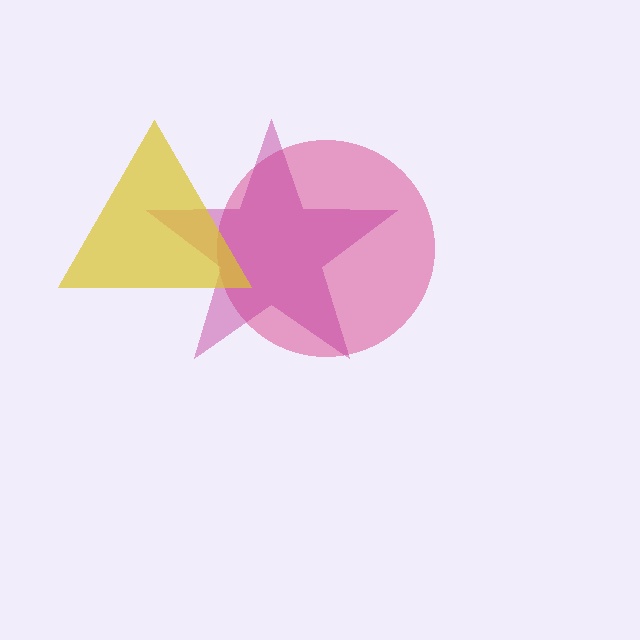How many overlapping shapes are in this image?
There are 3 overlapping shapes in the image.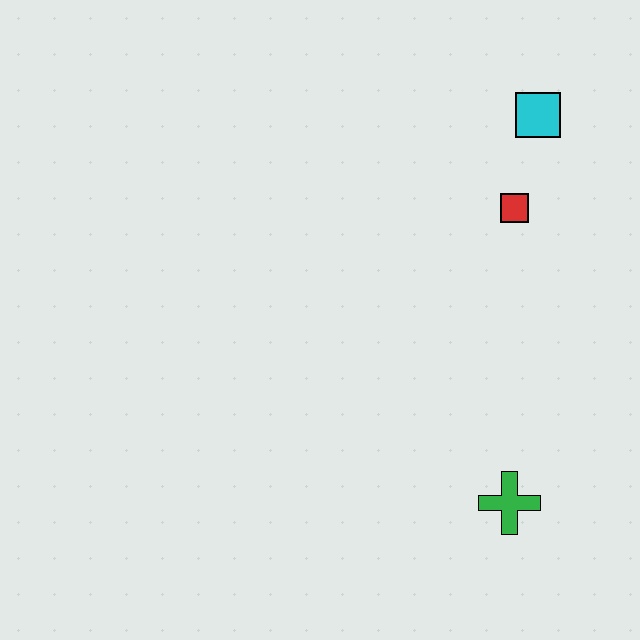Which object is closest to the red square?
The cyan square is closest to the red square.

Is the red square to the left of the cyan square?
Yes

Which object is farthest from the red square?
The green cross is farthest from the red square.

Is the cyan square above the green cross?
Yes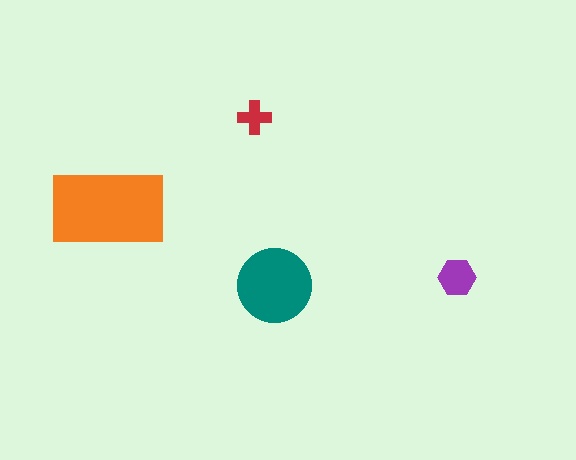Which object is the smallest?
The red cross.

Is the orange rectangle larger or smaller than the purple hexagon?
Larger.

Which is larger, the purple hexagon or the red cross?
The purple hexagon.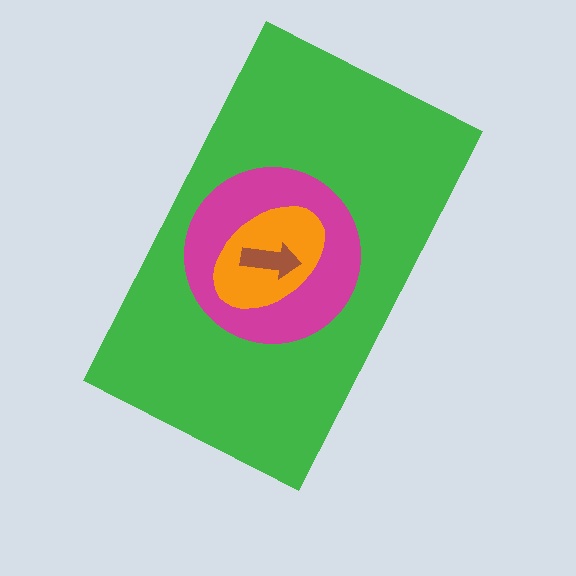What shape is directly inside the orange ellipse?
The brown arrow.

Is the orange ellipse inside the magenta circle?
Yes.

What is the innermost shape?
The brown arrow.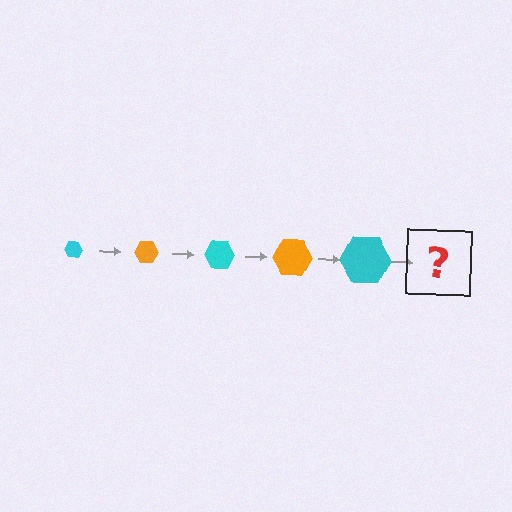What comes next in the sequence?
The next element should be an orange hexagon, larger than the previous one.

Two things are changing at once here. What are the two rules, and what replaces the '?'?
The two rules are that the hexagon grows larger each step and the color cycles through cyan and orange. The '?' should be an orange hexagon, larger than the previous one.